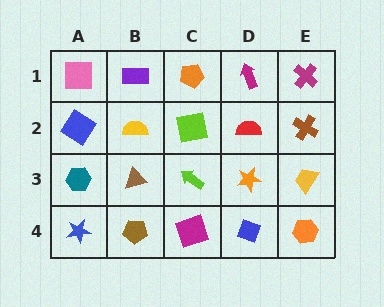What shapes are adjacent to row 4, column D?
An orange star (row 3, column D), a magenta square (row 4, column C), an orange hexagon (row 4, column E).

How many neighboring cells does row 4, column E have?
2.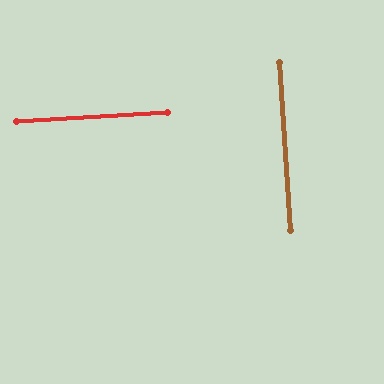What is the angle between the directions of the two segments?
Approximately 90 degrees.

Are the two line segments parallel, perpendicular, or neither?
Perpendicular — they meet at approximately 90°.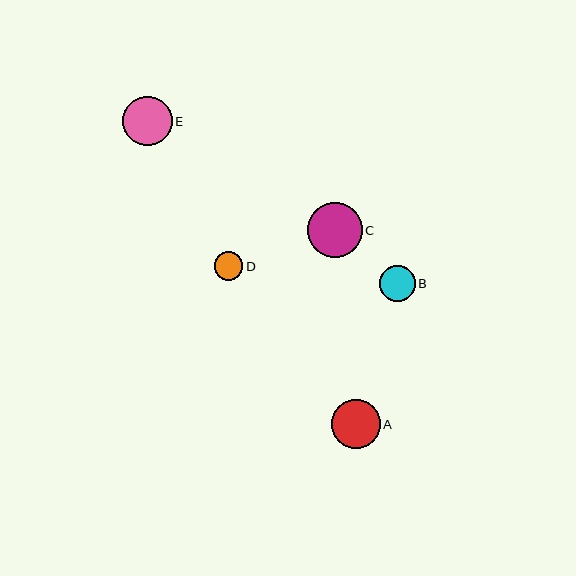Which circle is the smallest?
Circle D is the smallest with a size of approximately 28 pixels.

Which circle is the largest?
Circle C is the largest with a size of approximately 54 pixels.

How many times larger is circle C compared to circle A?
Circle C is approximately 1.1 times the size of circle A.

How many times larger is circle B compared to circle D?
Circle B is approximately 1.3 times the size of circle D.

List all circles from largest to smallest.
From largest to smallest: C, E, A, B, D.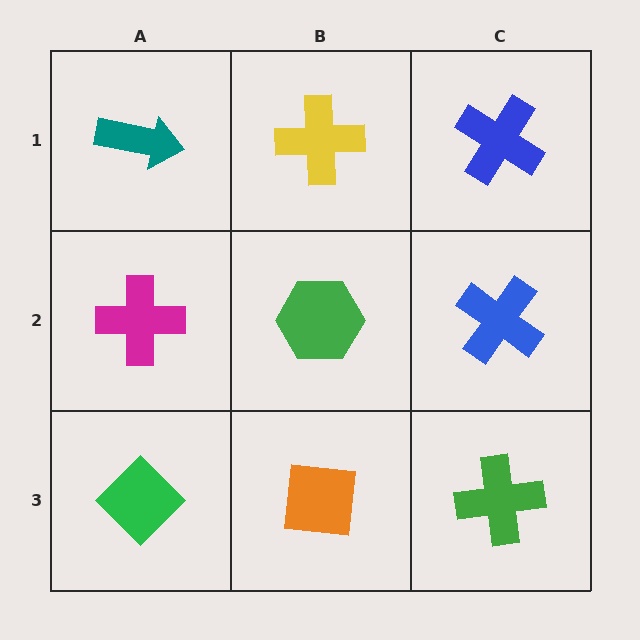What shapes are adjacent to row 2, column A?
A teal arrow (row 1, column A), a green diamond (row 3, column A), a green hexagon (row 2, column B).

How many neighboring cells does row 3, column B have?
3.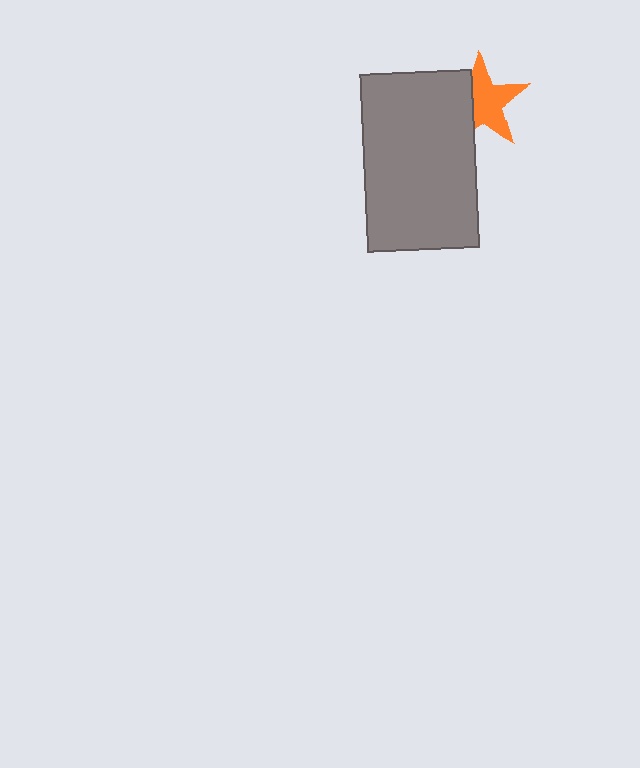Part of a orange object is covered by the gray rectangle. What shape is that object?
It is a star.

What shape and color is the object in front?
The object in front is a gray rectangle.